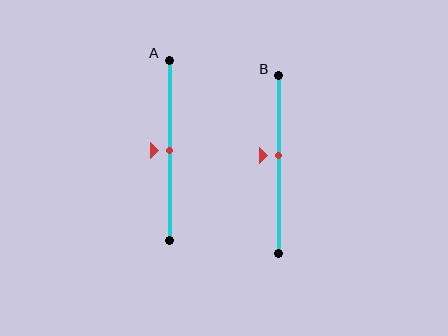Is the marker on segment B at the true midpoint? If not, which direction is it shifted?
No, the marker on segment B is shifted upward by about 5% of the segment length.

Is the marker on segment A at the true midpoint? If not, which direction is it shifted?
Yes, the marker on segment A is at the true midpoint.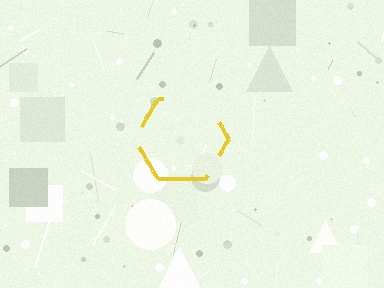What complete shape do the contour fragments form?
The contour fragments form a hexagon.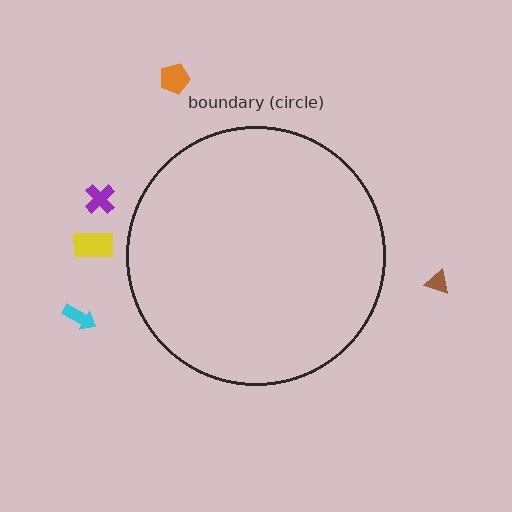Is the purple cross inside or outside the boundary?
Outside.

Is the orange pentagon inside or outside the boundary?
Outside.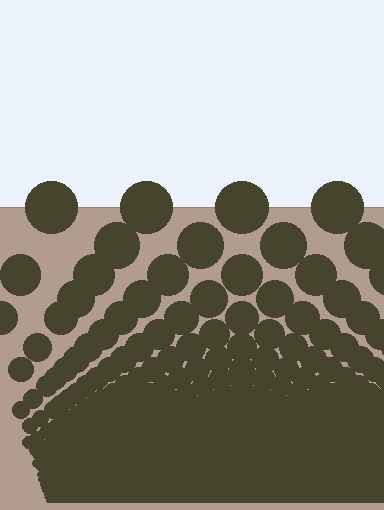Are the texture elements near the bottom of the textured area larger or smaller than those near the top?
Smaller. The gradient is inverted — elements near the bottom are smaller and denser.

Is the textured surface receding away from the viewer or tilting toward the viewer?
The surface appears to tilt toward the viewer. Texture elements get larger and sparser toward the top.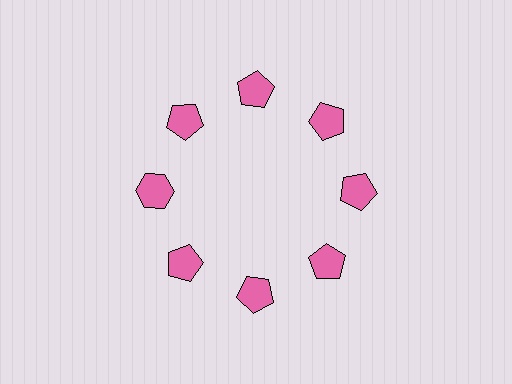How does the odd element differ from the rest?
It has a different shape: hexagon instead of pentagon.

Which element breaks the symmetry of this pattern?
The pink hexagon at roughly the 9 o'clock position breaks the symmetry. All other shapes are pink pentagons.